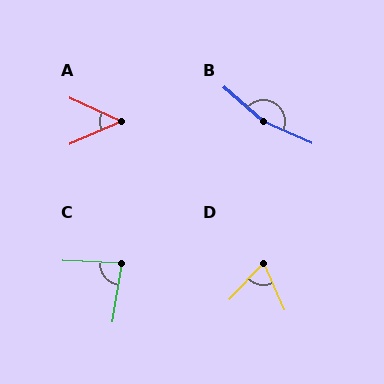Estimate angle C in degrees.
Approximately 83 degrees.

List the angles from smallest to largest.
A (49°), D (67°), C (83°), B (162°).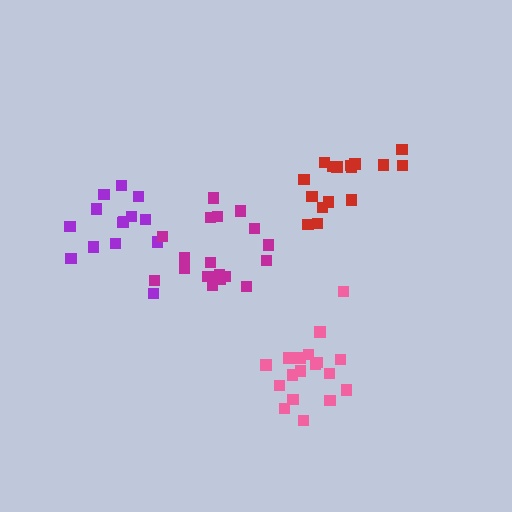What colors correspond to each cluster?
The clusters are colored: red, pink, purple, magenta.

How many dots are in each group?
Group 1: 17 dots, Group 2: 19 dots, Group 3: 14 dots, Group 4: 18 dots (68 total).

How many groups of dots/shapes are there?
There are 4 groups.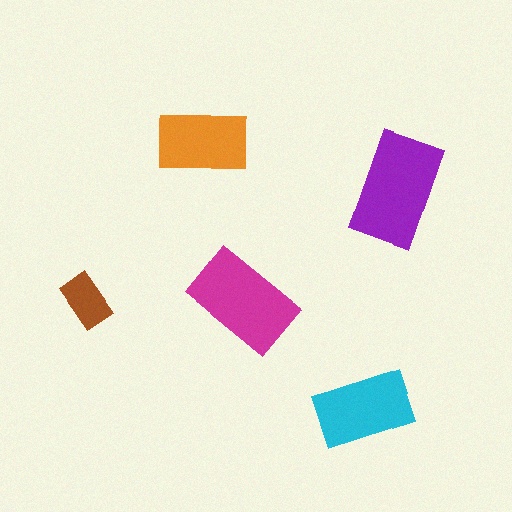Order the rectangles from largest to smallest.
the purple one, the magenta one, the cyan one, the orange one, the brown one.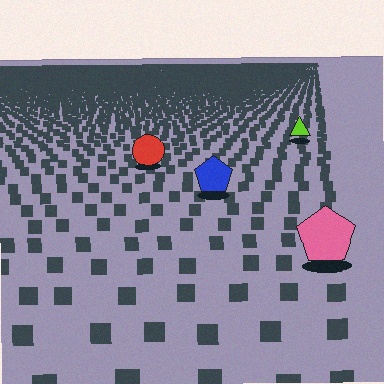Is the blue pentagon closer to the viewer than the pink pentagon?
No. The pink pentagon is closer — you can tell from the texture gradient: the ground texture is coarser near it.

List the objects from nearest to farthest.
From nearest to farthest: the pink pentagon, the blue pentagon, the red circle, the lime triangle.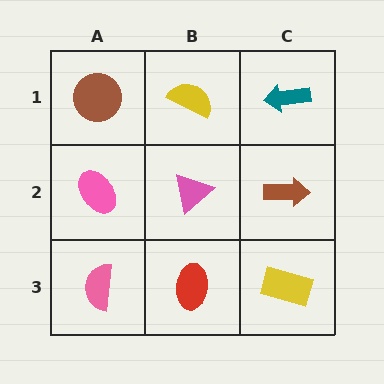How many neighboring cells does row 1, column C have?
2.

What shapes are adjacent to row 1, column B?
A pink triangle (row 2, column B), a brown circle (row 1, column A), a teal arrow (row 1, column C).